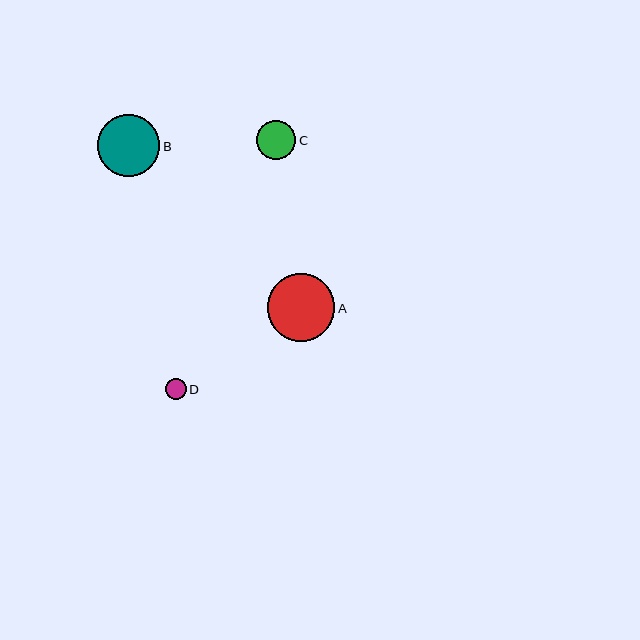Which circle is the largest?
Circle A is the largest with a size of approximately 68 pixels.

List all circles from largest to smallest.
From largest to smallest: A, B, C, D.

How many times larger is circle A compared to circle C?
Circle A is approximately 1.7 times the size of circle C.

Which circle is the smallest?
Circle D is the smallest with a size of approximately 21 pixels.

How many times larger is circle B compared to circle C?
Circle B is approximately 1.6 times the size of circle C.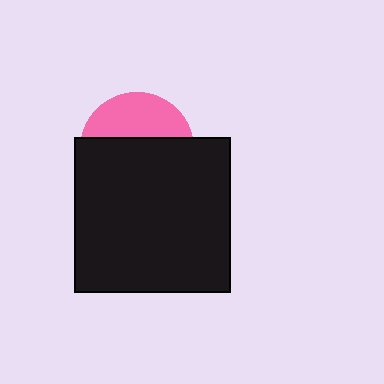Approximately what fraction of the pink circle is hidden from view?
Roughly 62% of the pink circle is hidden behind the black square.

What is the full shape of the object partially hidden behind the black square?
The partially hidden object is a pink circle.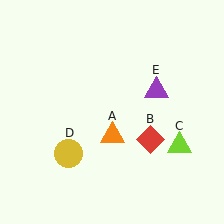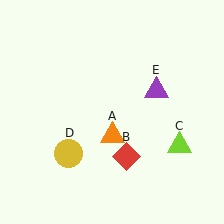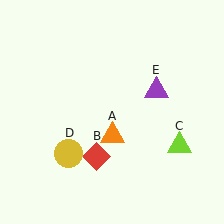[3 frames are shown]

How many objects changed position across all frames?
1 object changed position: red diamond (object B).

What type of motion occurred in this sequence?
The red diamond (object B) rotated clockwise around the center of the scene.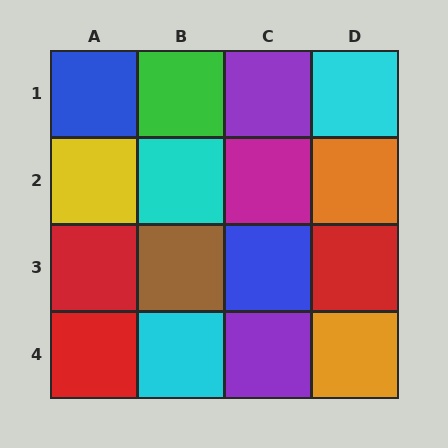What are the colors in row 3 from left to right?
Red, brown, blue, red.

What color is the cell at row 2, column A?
Yellow.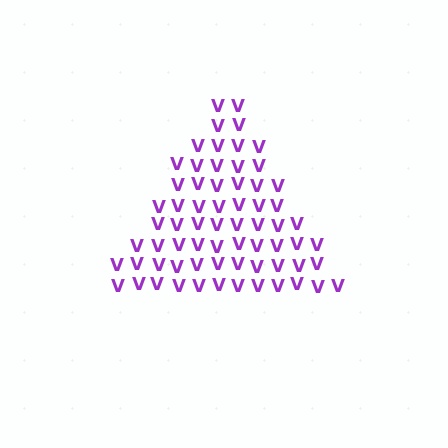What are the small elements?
The small elements are letter V's.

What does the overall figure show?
The overall figure shows a triangle.